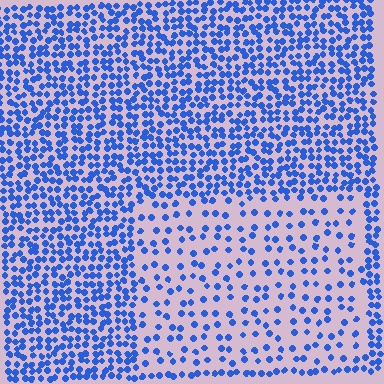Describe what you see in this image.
The image contains small blue elements arranged at two different densities. A rectangle-shaped region is visible where the elements are less densely packed than the surrounding area.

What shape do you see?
I see a rectangle.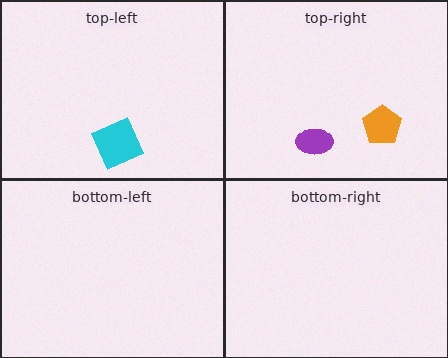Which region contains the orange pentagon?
The top-right region.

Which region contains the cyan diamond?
The top-left region.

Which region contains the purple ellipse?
The top-right region.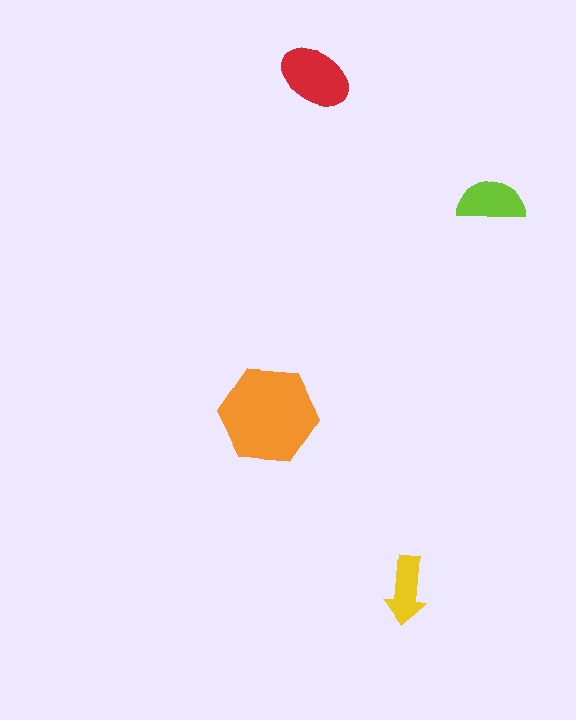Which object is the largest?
The orange hexagon.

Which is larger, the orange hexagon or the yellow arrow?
The orange hexagon.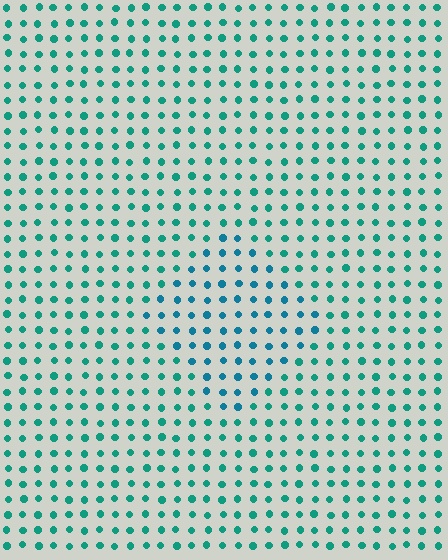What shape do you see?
I see a diamond.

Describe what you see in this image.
The image is filled with small teal elements in a uniform arrangement. A diamond-shaped region is visible where the elements are tinted to a slightly different hue, forming a subtle color boundary.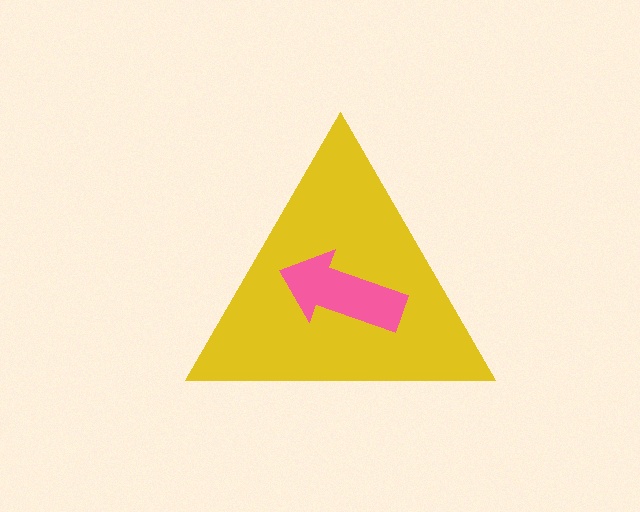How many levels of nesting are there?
2.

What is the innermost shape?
The pink arrow.